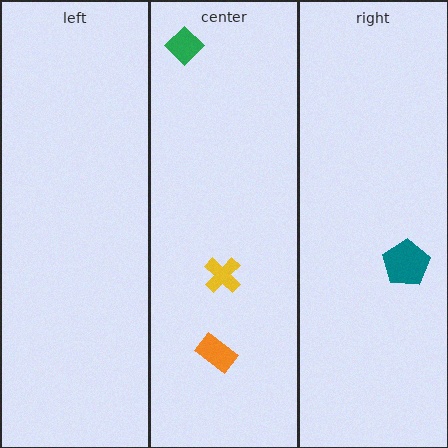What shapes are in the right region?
The teal pentagon.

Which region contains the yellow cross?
The center region.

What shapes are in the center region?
The yellow cross, the green diamond, the orange rectangle.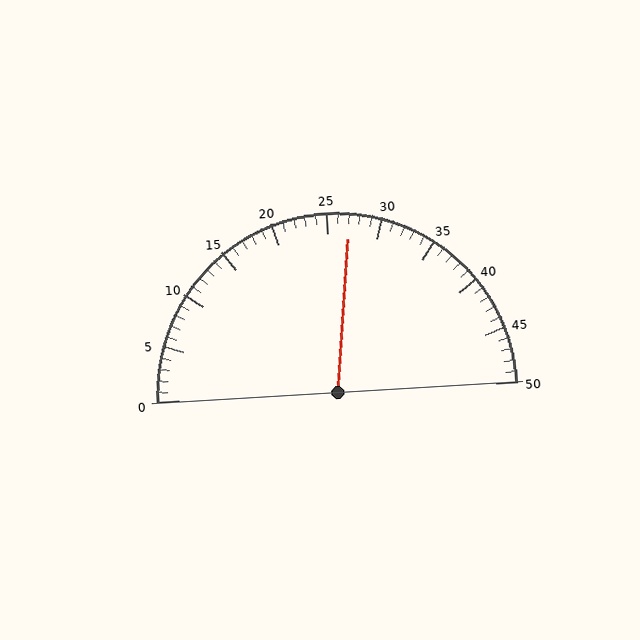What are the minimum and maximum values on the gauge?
The gauge ranges from 0 to 50.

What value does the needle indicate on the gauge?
The needle indicates approximately 27.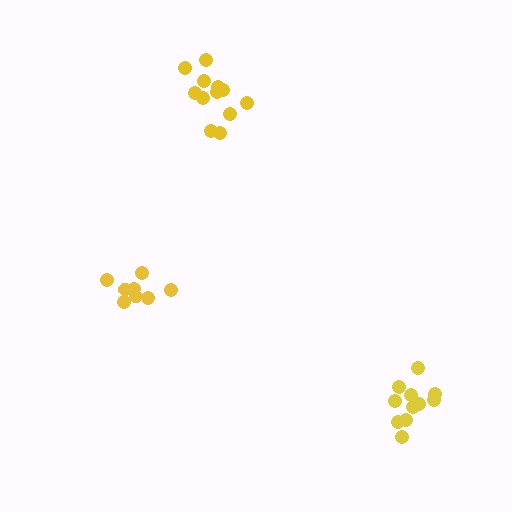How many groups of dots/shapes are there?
There are 3 groups.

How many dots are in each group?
Group 1: 11 dots, Group 2: 8 dots, Group 3: 12 dots (31 total).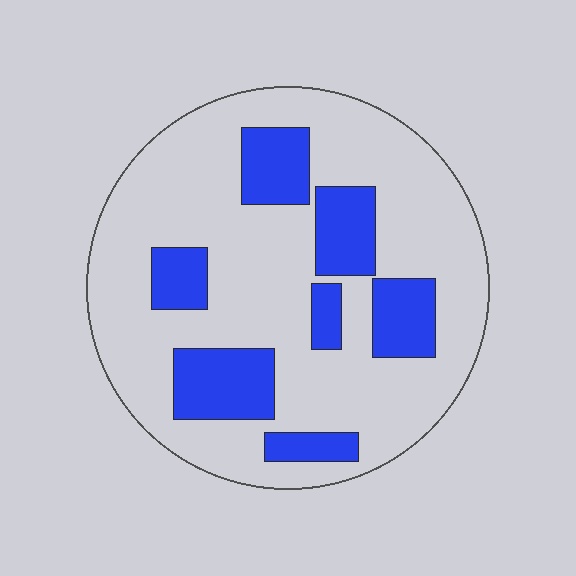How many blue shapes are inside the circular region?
7.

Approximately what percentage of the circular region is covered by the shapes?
Approximately 25%.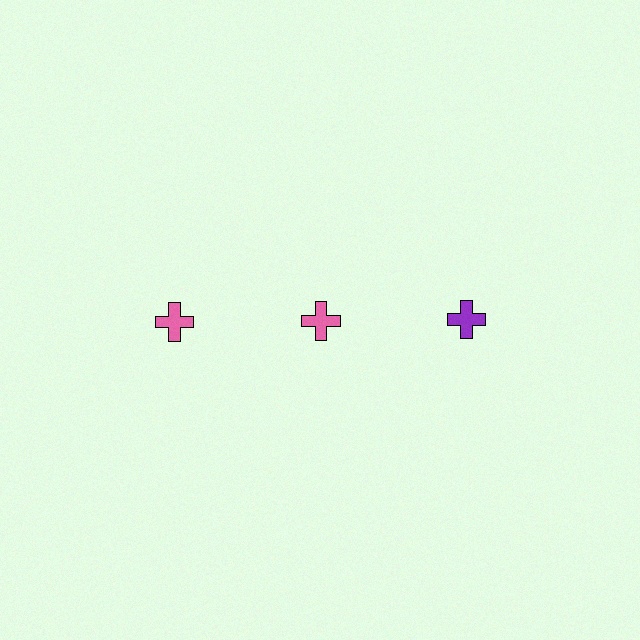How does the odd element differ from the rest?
It has a different color: purple instead of pink.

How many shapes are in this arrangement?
There are 3 shapes arranged in a grid pattern.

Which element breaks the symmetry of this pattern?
The purple cross in the top row, center column breaks the symmetry. All other shapes are pink crosses.